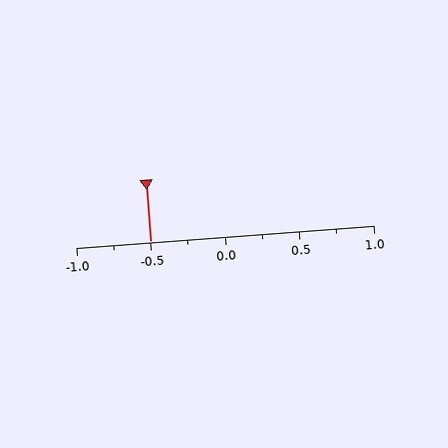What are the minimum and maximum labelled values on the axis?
The axis runs from -1.0 to 1.0.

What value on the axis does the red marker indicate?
The marker indicates approximately -0.5.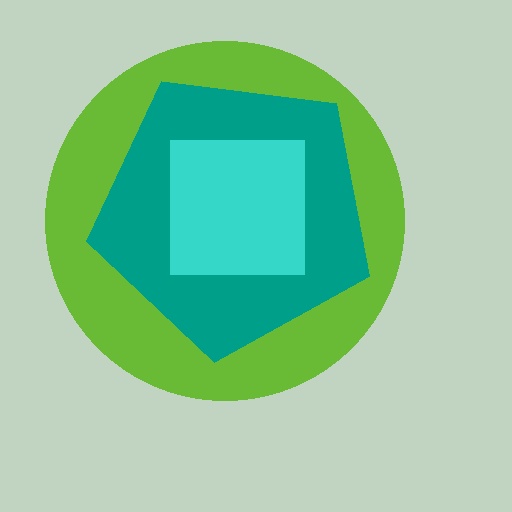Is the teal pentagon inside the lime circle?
Yes.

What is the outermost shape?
The lime circle.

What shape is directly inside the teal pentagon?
The cyan square.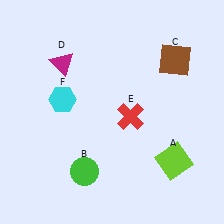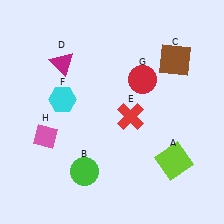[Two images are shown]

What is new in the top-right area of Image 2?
A red circle (G) was added in the top-right area of Image 2.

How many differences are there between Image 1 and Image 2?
There are 2 differences between the two images.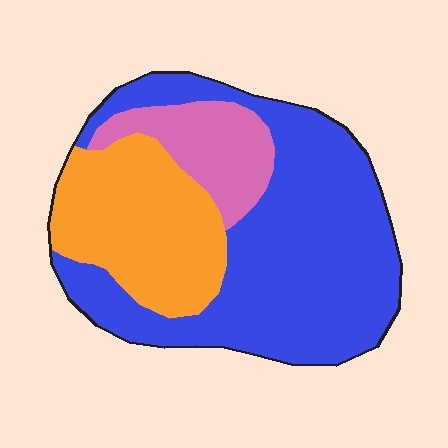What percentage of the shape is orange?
Orange takes up about one quarter (1/4) of the shape.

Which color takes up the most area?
Blue, at roughly 60%.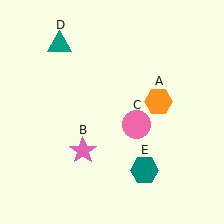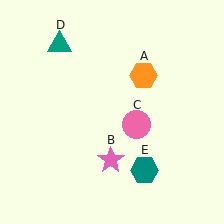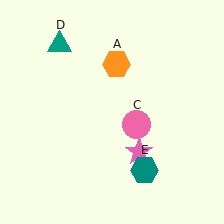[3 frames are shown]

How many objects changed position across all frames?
2 objects changed position: orange hexagon (object A), pink star (object B).